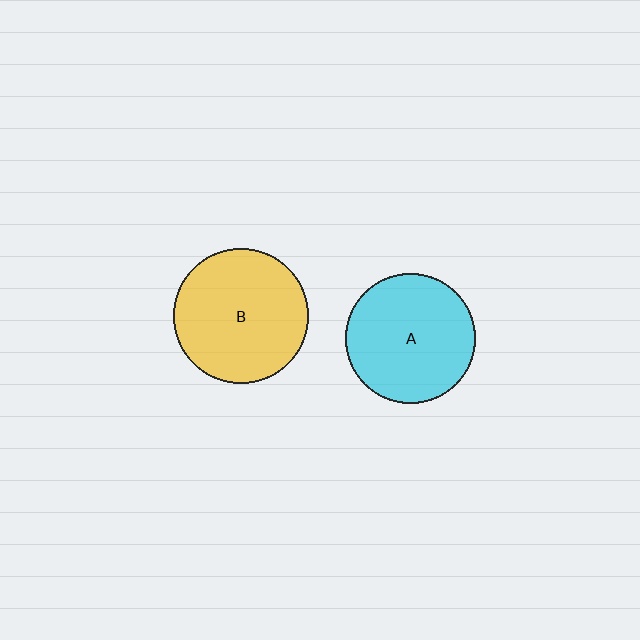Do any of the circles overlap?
No, none of the circles overlap.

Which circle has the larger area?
Circle B (yellow).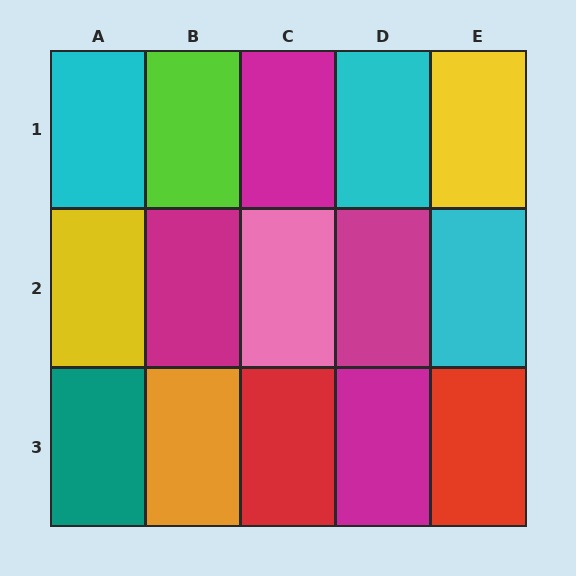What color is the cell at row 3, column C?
Red.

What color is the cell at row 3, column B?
Orange.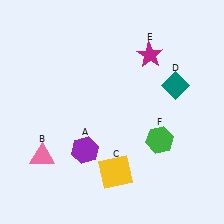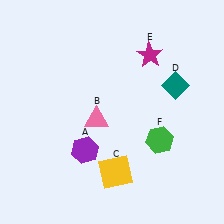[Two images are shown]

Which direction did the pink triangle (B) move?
The pink triangle (B) moved right.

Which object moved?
The pink triangle (B) moved right.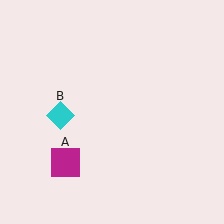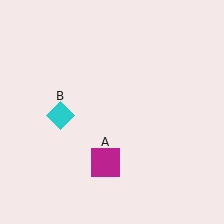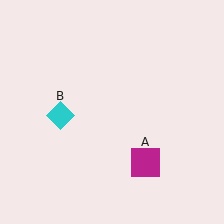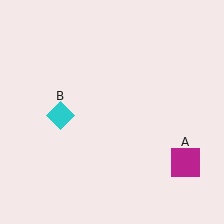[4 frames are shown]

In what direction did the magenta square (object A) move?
The magenta square (object A) moved right.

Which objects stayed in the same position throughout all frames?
Cyan diamond (object B) remained stationary.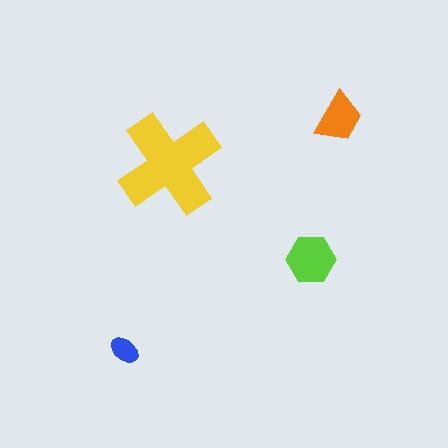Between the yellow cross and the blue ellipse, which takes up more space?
The yellow cross.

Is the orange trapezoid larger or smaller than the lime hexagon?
Smaller.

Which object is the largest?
The yellow cross.